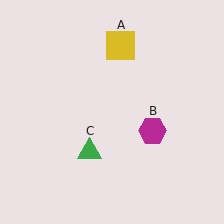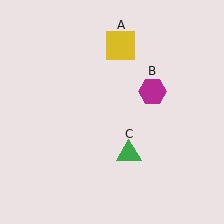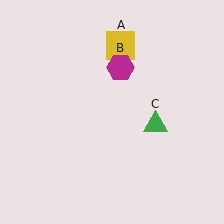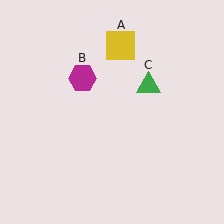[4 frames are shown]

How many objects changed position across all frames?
2 objects changed position: magenta hexagon (object B), green triangle (object C).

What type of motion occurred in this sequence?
The magenta hexagon (object B), green triangle (object C) rotated counterclockwise around the center of the scene.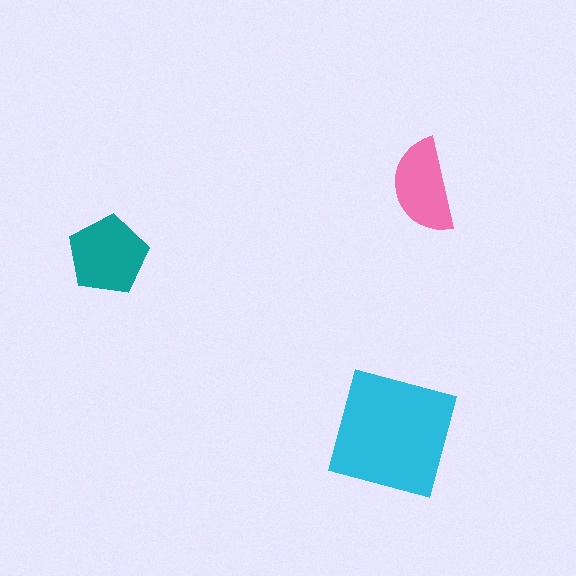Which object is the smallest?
The pink semicircle.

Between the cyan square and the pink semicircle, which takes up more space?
The cyan square.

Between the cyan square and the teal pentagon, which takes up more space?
The cyan square.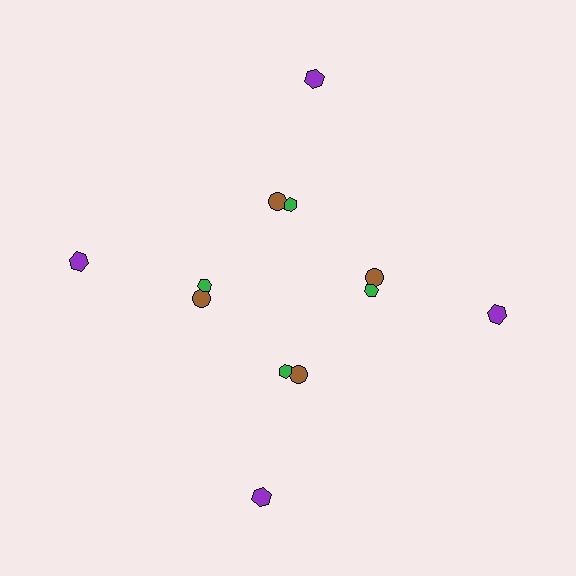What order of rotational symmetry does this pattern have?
This pattern has 4-fold rotational symmetry.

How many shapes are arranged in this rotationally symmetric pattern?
There are 12 shapes, arranged in 4 groups of 3.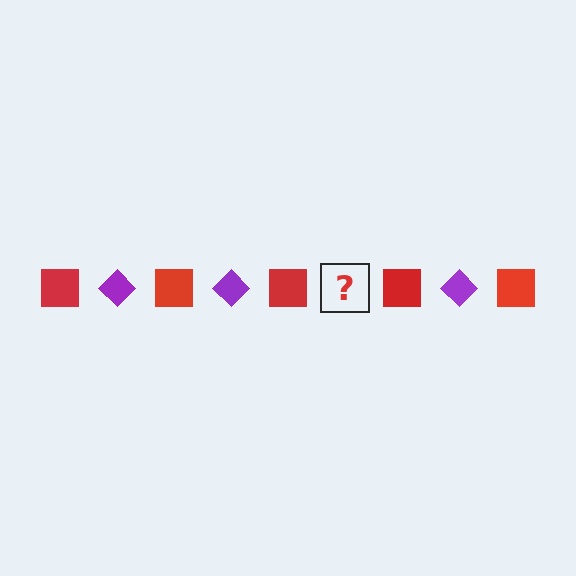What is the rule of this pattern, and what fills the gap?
The rule is that the pattern alternates between red square and purple diamond. The gap should be filled with a purple diamond.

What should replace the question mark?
The question mark should be replaced with a purple diamond.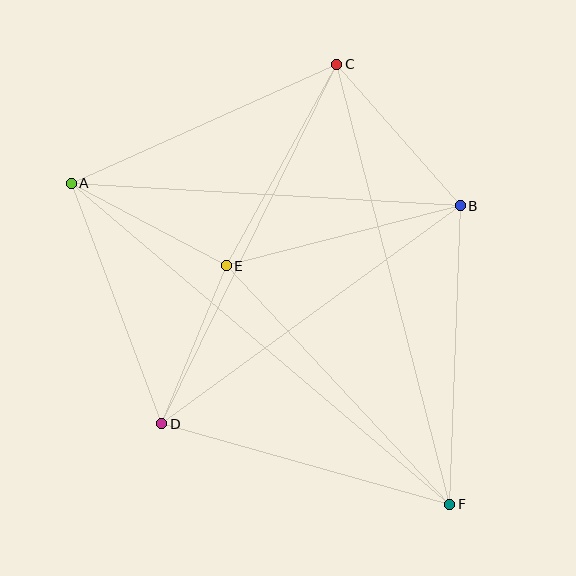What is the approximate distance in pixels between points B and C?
The distance between B and C is approximately 188 pixels.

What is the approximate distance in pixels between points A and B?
The distance between A and B is approximately 390 pixels.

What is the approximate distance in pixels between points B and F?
The distance between B and F is approximately 299 pixels.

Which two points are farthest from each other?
Points A and F are farthest from each other.